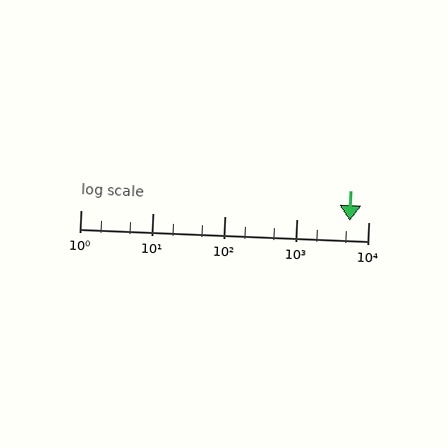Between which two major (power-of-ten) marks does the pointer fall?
The pointer is between 1000 and 10000.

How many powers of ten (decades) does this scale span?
The scale spans 4 decades, from 1 to 10000.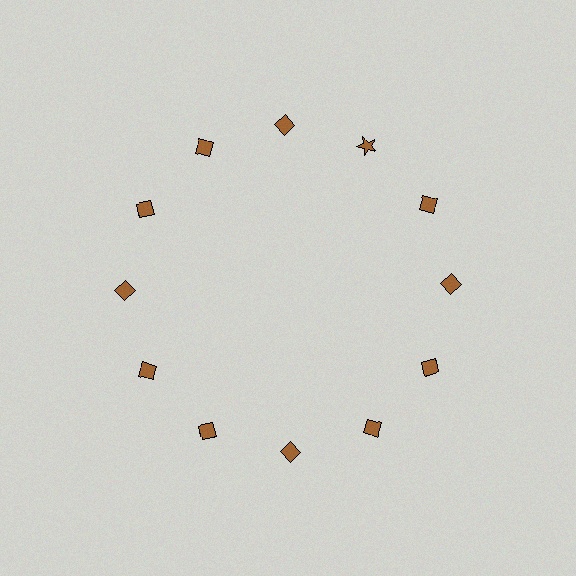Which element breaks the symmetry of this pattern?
The brown star at roughly the 1 o'clock position breaks the symmetry. All other shapes are brown diamonds.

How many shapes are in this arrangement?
There are 12 shapes arranged in a ring pattern.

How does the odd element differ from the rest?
It has a different shape: star instead of diamond.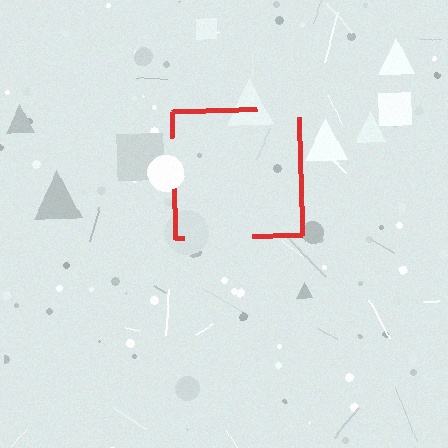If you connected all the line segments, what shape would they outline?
They would outline a square.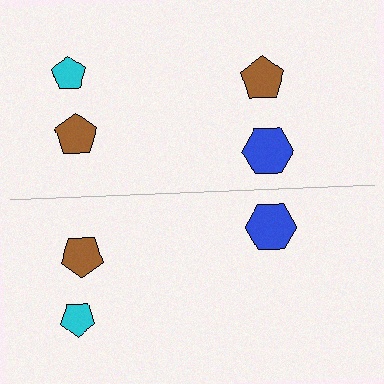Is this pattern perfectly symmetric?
No, the pattern is not perfectly symmetric. A brown pentagon is missing from the bottom side.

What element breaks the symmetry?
A brown pentagon is missing from the bottom side.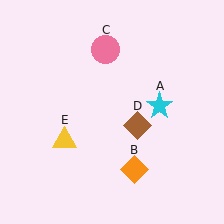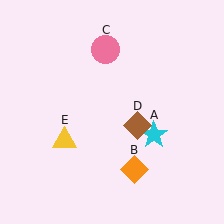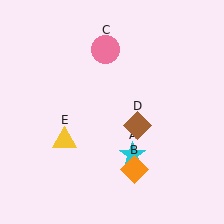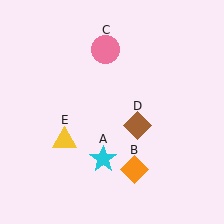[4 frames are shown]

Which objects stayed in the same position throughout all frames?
Orange diamond (object B) and pink circle (object C) and brown diamond (object D) and yellow triangle (object E) remained stationary.